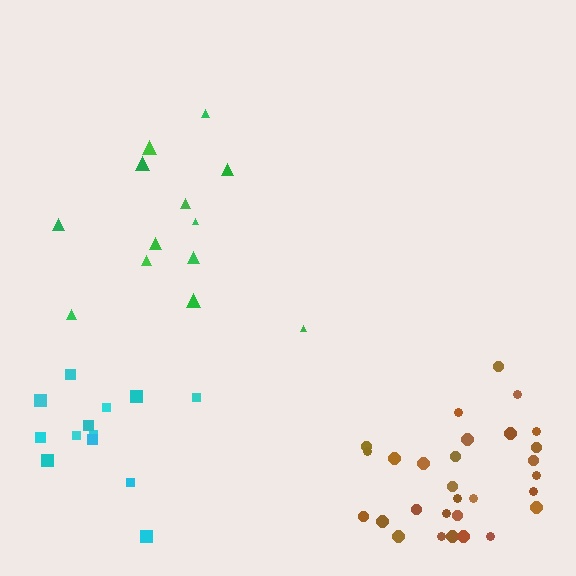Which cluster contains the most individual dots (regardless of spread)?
Brown (29).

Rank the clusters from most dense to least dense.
brown, cyan, green.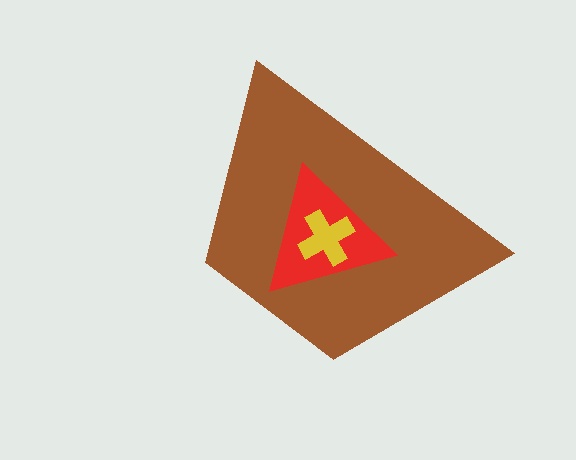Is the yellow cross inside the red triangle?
Yes.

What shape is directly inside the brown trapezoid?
The red triangle.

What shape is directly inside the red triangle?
The yellow cross.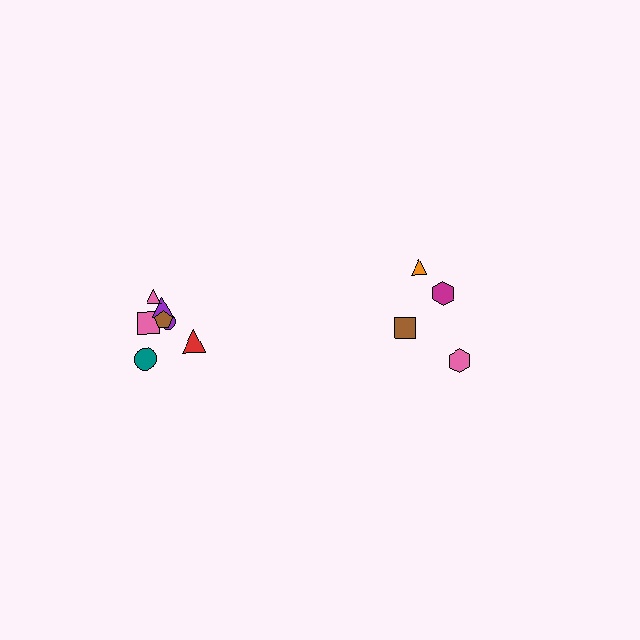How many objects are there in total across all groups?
There are 11 objects.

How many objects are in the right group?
There are 4 objects.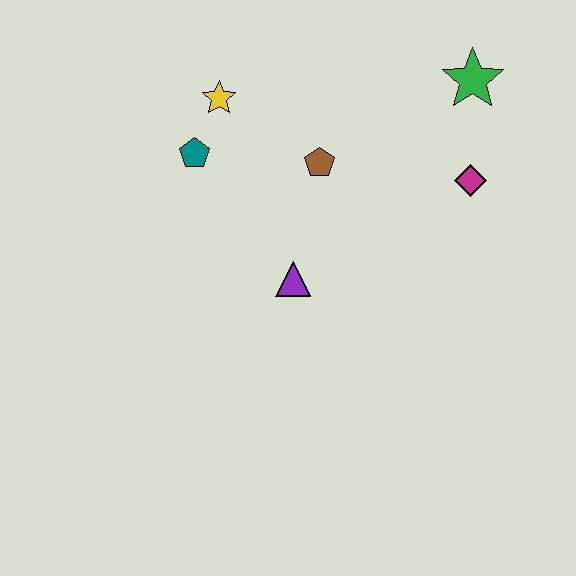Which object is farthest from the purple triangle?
The green star is farthest from the purple triangle.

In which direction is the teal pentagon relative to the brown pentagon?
The teal pentagon is to the left of the brown pentagon.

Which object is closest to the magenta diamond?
The green star is closest to the magenta diamond.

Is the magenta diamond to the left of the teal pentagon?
No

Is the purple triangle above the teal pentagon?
No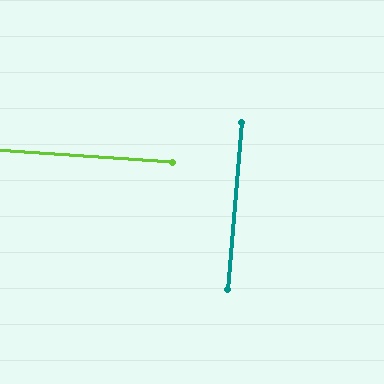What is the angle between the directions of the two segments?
Approximately 89 degrees.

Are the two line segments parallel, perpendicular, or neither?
Perpendicular — they meet at approximately 89°.